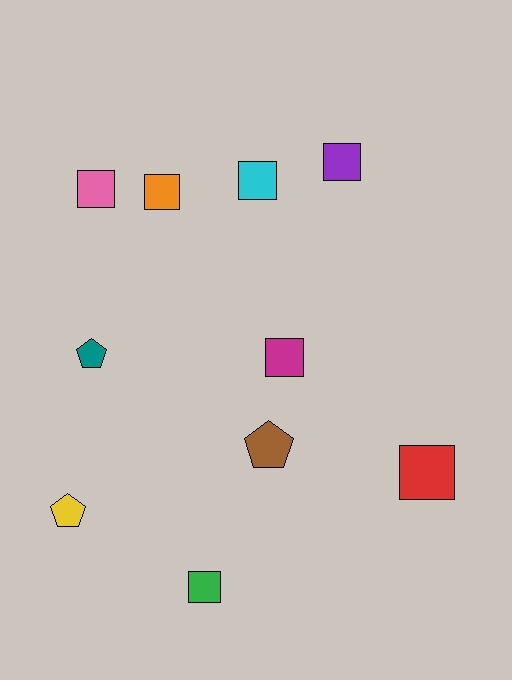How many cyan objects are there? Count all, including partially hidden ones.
There is 1 cyan object.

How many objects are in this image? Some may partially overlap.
There are 10 objects.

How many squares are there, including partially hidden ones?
There are 7 squares.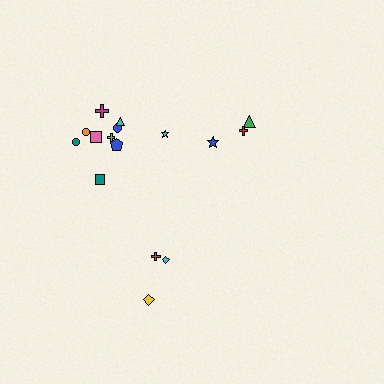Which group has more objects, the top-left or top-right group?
The top-left group.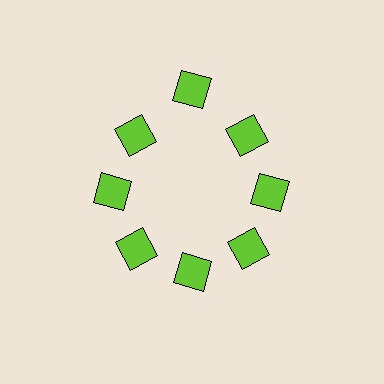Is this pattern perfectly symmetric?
No. The 8 lime squares are arranged in a ring, but one element near the 12 o'clock position is pushed outward from the center, breaking the 8-fold rotational symmetry.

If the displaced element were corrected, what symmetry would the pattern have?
It would have 8-fold rotational symmetry — the pattern would map onto itself every 45 degrees.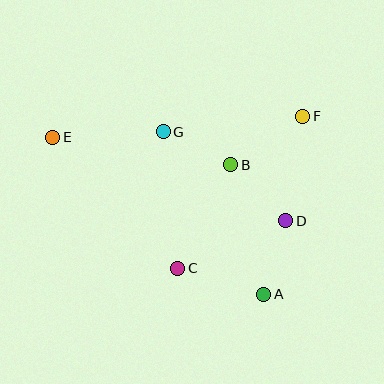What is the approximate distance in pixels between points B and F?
The distance between B and F is approximately 87 pixels.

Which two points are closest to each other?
Points B and G are closest to each other.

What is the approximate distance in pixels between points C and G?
The distance between C and G is approximately 137 pixels.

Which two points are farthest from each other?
Points A and E are farthest from each other.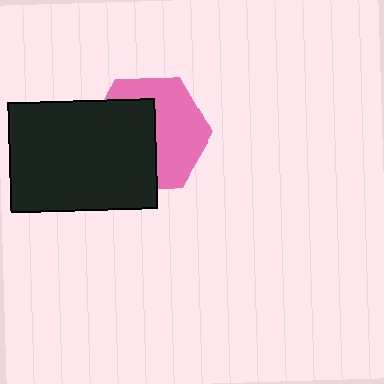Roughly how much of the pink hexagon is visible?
About half of it is visible (roughly 51%).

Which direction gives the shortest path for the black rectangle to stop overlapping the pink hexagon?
Moving left gives the shortest separation.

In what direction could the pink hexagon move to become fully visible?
The pink hexagon could move right. That would shift it out from behind the black rectangle entirely.